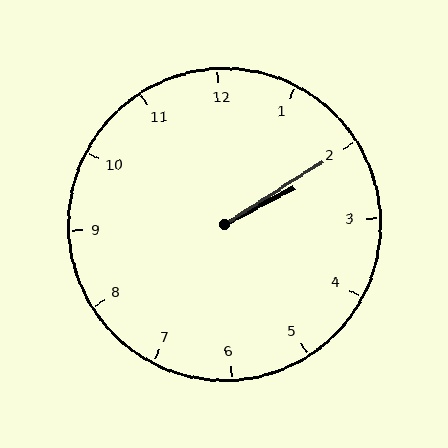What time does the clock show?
2:10.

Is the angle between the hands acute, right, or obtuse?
It is acute.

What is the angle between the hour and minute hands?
Approximately 5 degrees.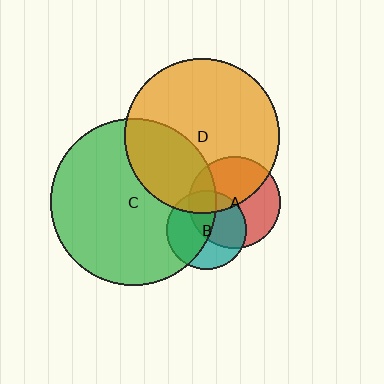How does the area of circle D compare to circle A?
Approximately 2.9 times.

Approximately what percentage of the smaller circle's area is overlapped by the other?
Approximately 20%.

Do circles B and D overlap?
Yes.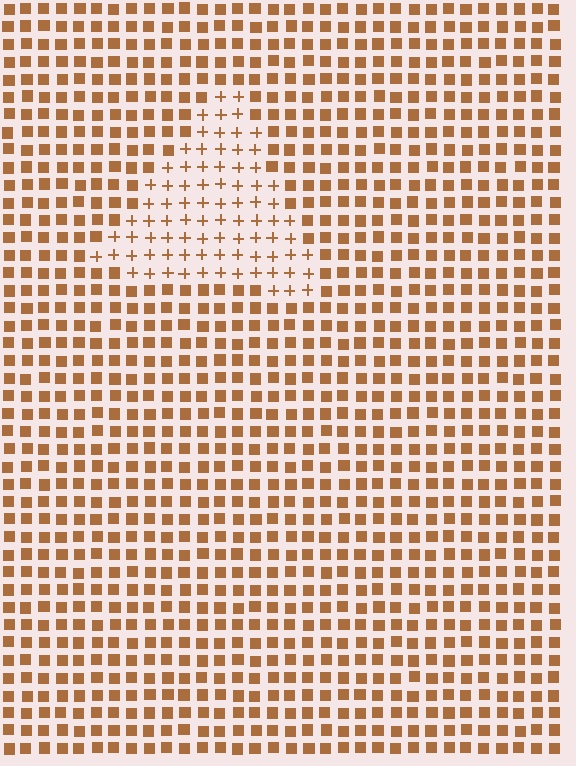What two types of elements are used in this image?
The image uses plus signs inside the triangle region and squares outside it.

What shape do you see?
I see a triangle.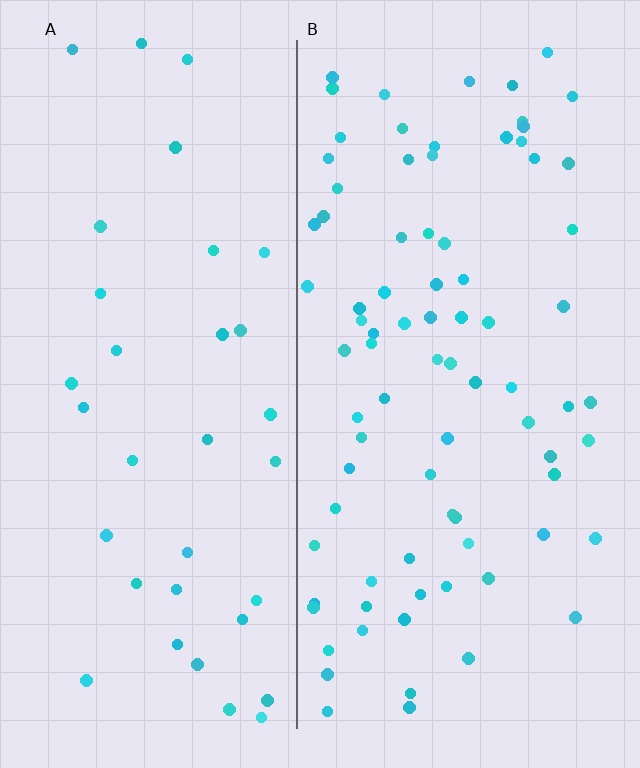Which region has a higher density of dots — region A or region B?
B (the right).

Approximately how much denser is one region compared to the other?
Approximately 2.3× — region B over region A.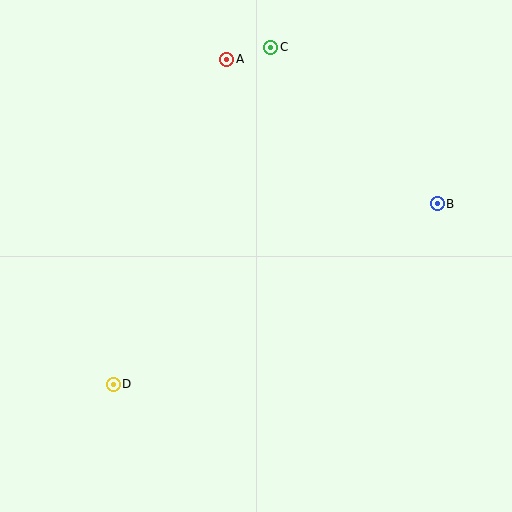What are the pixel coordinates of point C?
Point C is at (271, 47).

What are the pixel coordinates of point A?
Point A is at (227, 59).